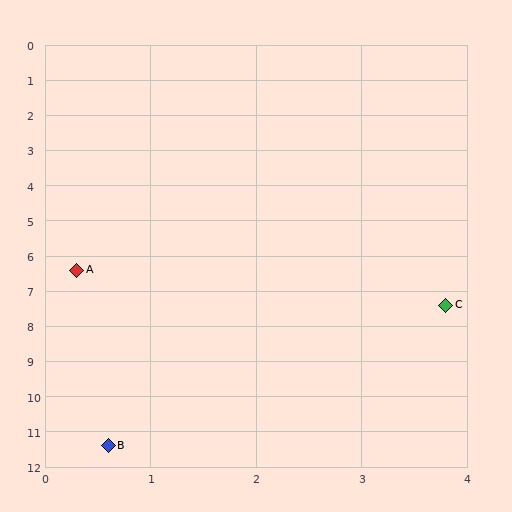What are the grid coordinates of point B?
Point B is at approximately (0.6, 11.4).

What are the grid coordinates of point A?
Point A is at approximately (0.3, 6.4).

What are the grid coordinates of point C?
Point C is at approximately (3.8, 7.4).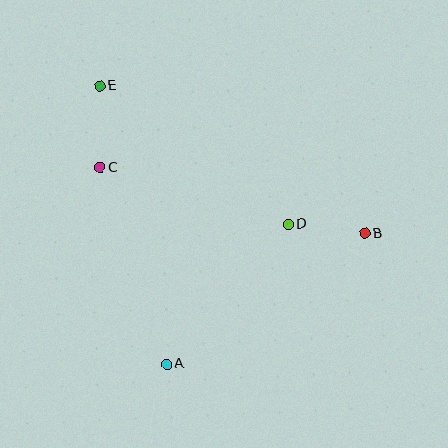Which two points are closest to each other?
Points B and D are closest to each other.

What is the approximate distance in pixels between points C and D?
The distance between C and D is approximately 196 pixels.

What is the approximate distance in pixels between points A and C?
The distance between A and C is approximately 208 pixels.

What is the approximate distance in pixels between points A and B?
The distance between A and B is approximately 238 pixels.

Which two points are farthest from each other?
Points B and E are farthest from each other.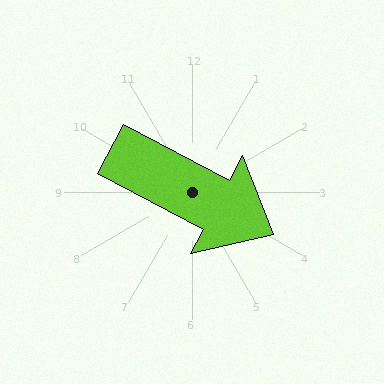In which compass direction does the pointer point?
Southeast.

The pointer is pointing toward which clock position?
Roughly 4 o'clock.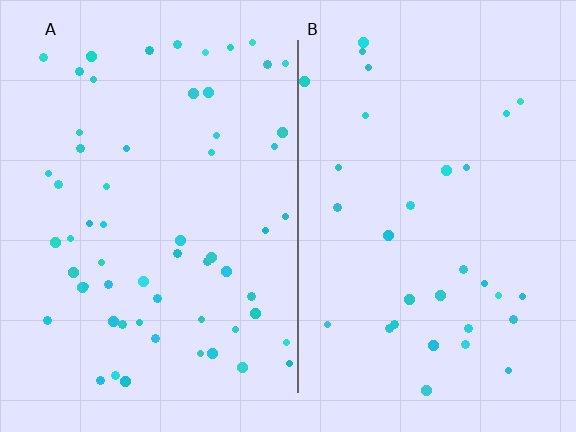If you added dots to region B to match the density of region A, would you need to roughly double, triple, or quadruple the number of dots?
Approximately double.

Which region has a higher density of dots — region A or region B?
A (the left).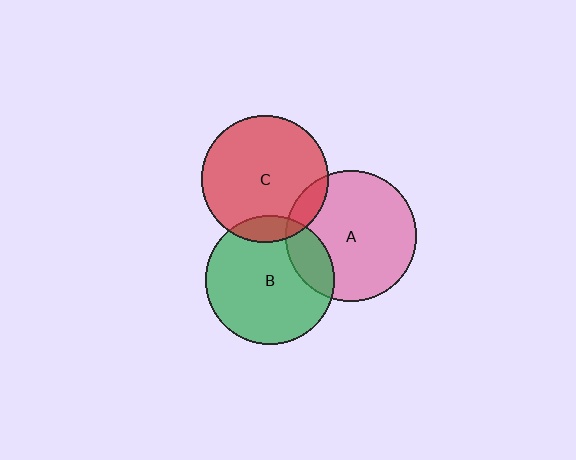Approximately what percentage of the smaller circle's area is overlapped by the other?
Approximately 10%.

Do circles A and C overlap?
Yes.